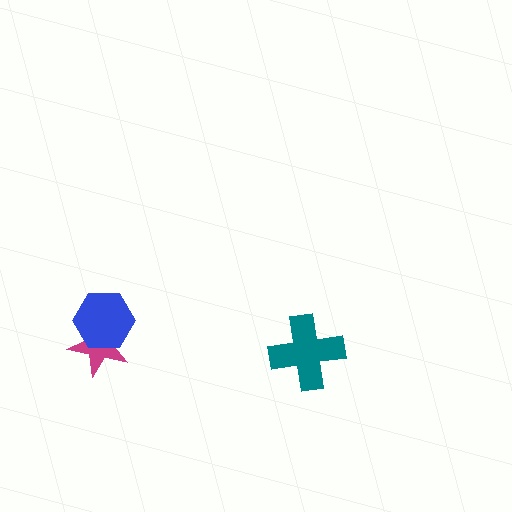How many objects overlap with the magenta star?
1 object overlaps with the magenta star.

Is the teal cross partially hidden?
No, no other shape covers it.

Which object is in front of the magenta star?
The blue hexagon is in front of the magenta star.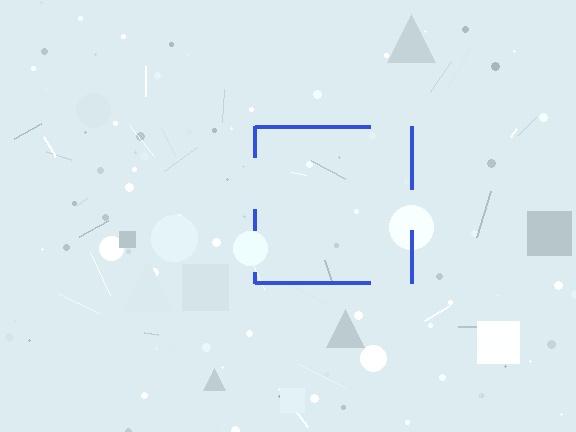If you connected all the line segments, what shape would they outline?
They would outline a square.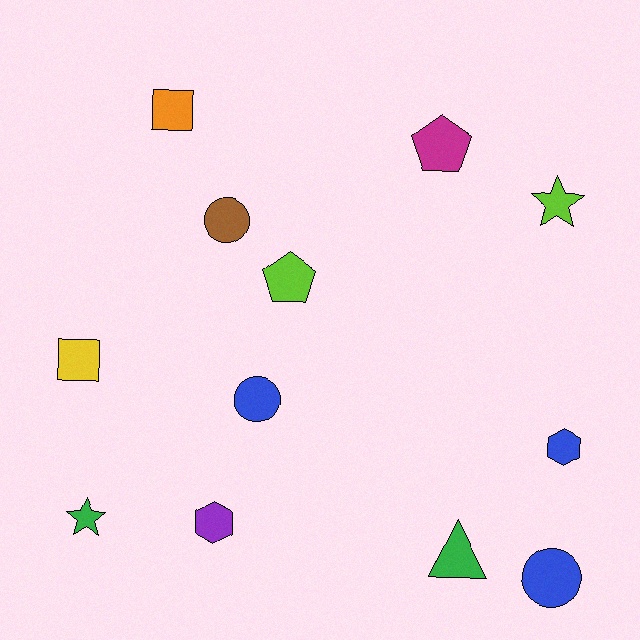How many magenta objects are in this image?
There is 1 magenta object.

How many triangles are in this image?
There is 1 triangle.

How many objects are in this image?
There are 12 objects.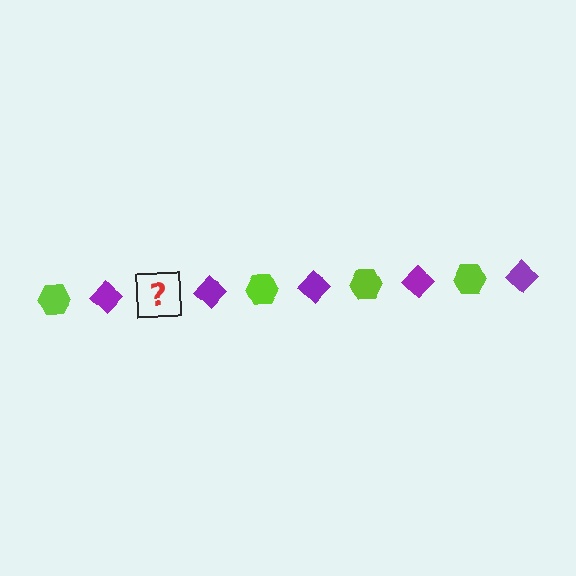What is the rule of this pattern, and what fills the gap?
The rule is that the pattern alternates between lime hexagon and purple diamond. The gap should be filled with a lime hexagon.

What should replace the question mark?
The question mark should be replaced with a lime hexagon.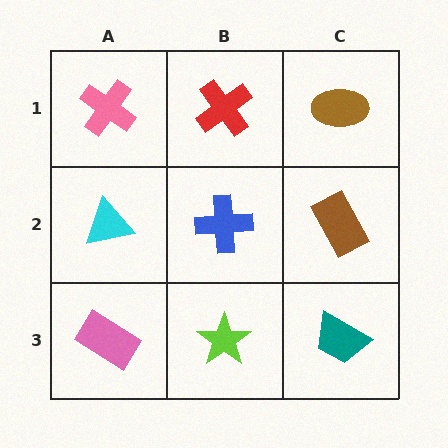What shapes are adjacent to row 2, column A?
A pink cross (row 1, column A), a pink rectangle (row 3, column A), a blue cross (row 2, column B).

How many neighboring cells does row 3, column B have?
3.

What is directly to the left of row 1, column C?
A red cross.